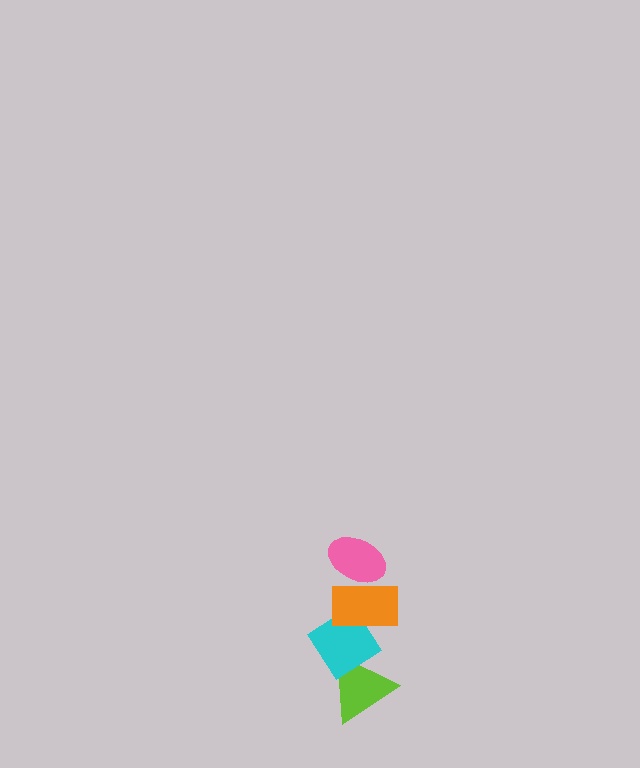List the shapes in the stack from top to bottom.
From top to bottom: the pink ellipse, the orange rectangle, the cyan diamond, the lime triangle.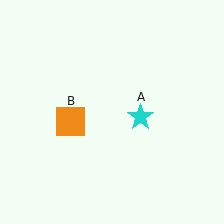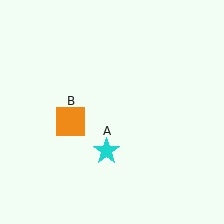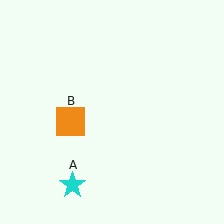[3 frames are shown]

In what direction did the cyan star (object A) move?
The cyan star (object A) moved down and to the left.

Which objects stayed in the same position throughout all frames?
Orange square (object B) remained stationary.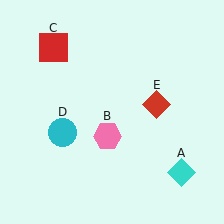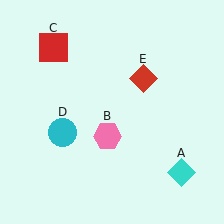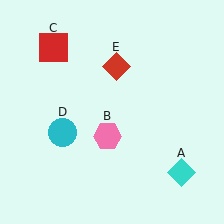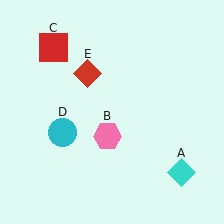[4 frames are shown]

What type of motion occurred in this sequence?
The red diamond (object E) rotated counterclockwise around the center of the scene.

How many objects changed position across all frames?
1 object changed position: red diamond (object E).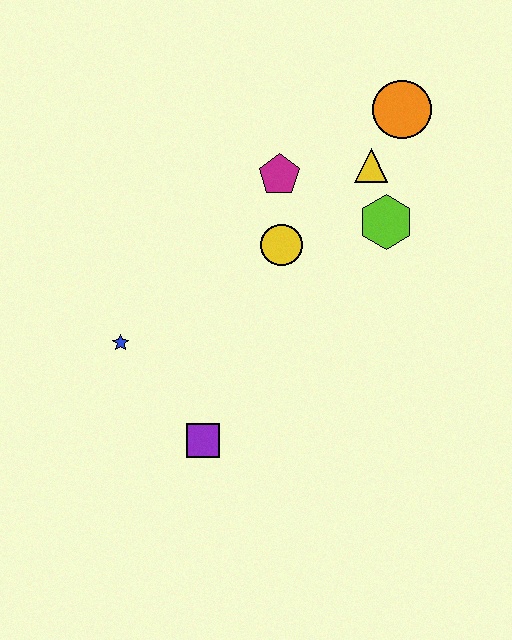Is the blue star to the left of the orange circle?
Yes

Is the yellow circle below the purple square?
No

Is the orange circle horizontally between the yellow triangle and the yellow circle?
No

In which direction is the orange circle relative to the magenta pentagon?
The orange circle is to the right of the magenta pentagon.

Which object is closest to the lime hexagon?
The yellow triangle is closest to the lime hexagon.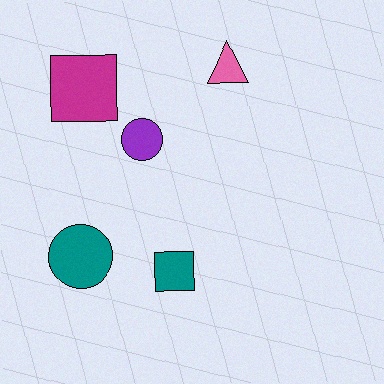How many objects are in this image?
There are 5 objects.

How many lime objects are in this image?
There are no lime objects.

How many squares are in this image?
There are 2 squares.